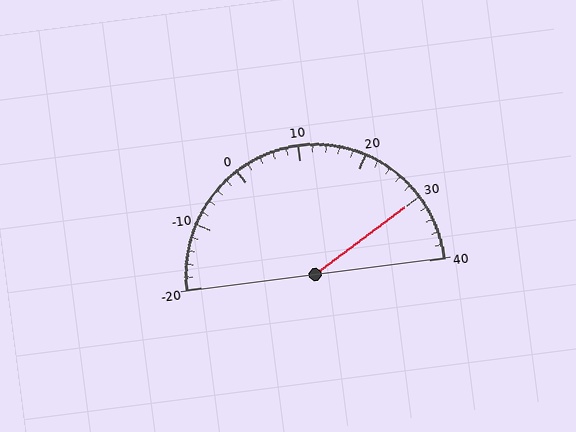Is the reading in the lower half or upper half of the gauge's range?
The reading is in the upper half of the range (-20 to 40).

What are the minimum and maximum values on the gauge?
The gauge ranges from -20 to 40.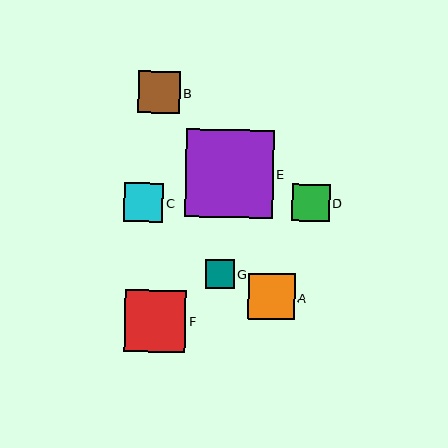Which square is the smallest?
Square G is the smallest with a size of approximately 29 pixels.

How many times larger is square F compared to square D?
Square F is approximately 1.6 times the size of square D.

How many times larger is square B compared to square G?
Square B is approximately 1.5 times the size of square G.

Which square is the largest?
Square E is the largest with a size of approximately 88 pixels.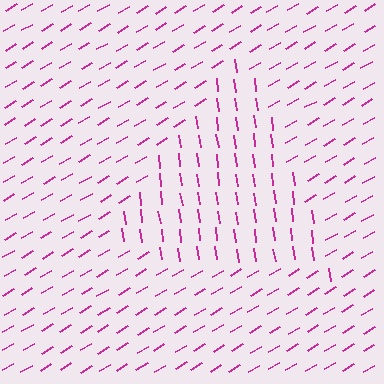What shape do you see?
I see a triangle.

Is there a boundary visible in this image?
Yes, there is a texture boundary formed by a change in line orientation.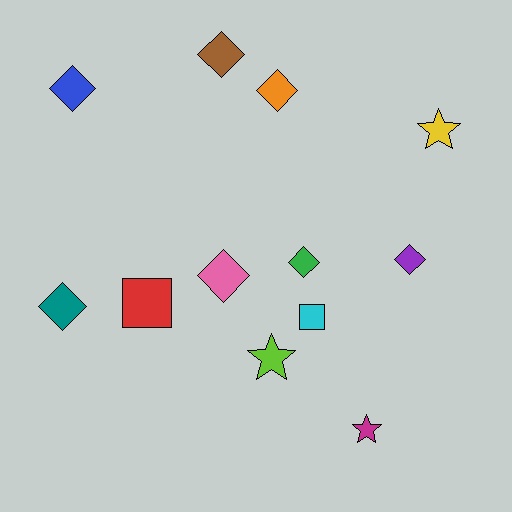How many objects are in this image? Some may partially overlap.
There are 12 objects.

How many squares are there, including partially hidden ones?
There are 2 squares.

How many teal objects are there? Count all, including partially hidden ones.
There is 1 teal object.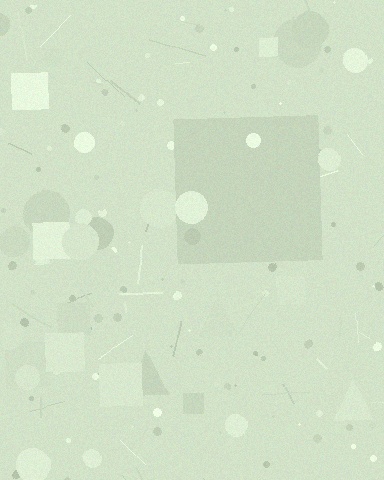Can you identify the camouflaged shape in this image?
The camouflaged shape is a square.